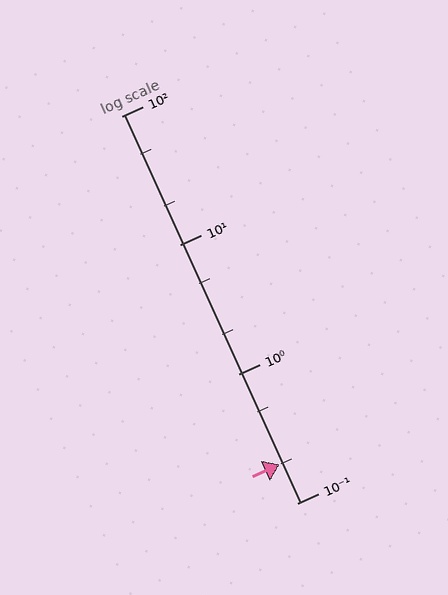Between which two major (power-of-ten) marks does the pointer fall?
The pointer is between 0.1 and 1.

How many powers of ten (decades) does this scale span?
The scale spans 3 decades, from 0.1 to 100.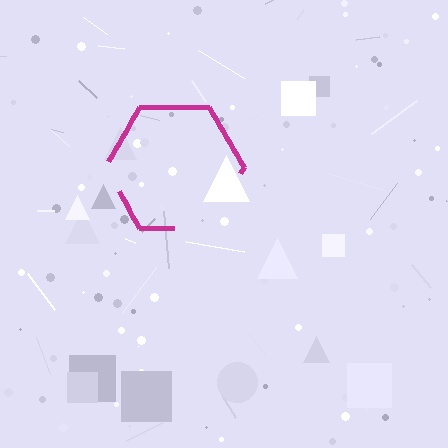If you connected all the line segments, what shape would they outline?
They would outline a hexagon.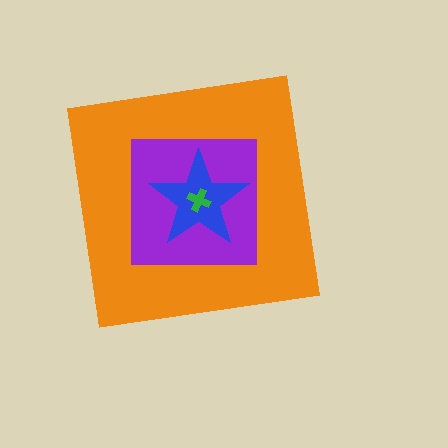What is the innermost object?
The green cross.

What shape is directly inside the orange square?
The purple square.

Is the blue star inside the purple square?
Yes.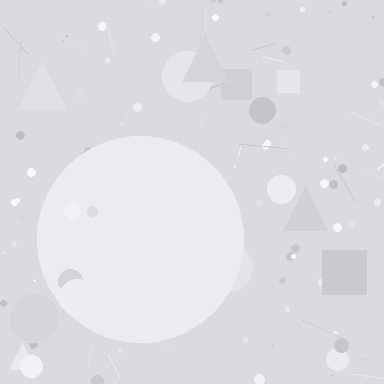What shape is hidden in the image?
A circle is hidden in the image.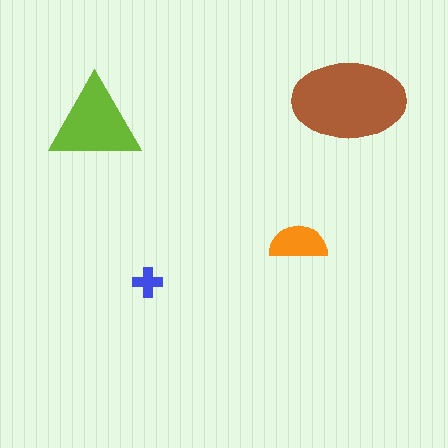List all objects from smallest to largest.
The blue cross, the orange semicircle, the lime triangle, the brown ellipse.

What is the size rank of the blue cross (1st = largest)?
4th.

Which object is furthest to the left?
The lime triangle is leftmost.